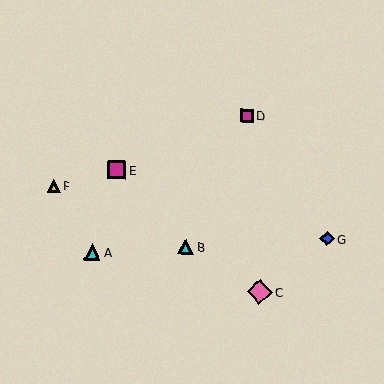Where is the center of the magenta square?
The center of the magenta square is at (117, 170).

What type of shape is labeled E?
Shape E is a magenta square.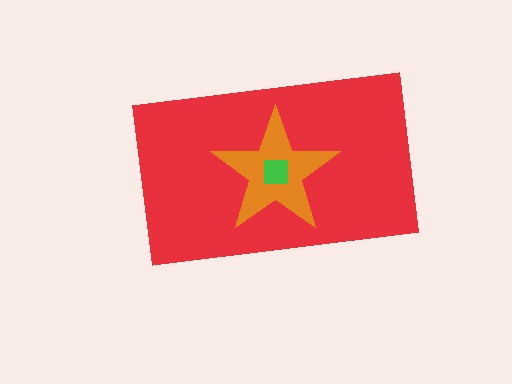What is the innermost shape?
The green square.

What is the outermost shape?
The red rectangle.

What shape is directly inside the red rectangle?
The orange star.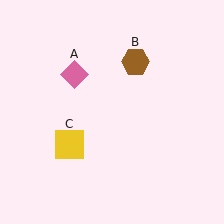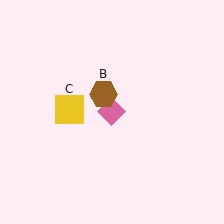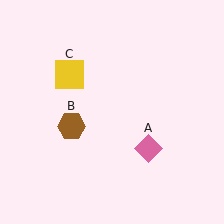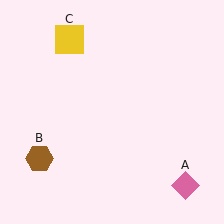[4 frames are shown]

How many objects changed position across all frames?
3 objects changed position: pink diamond (object A), brown hexagon (object B), yellow square (object C).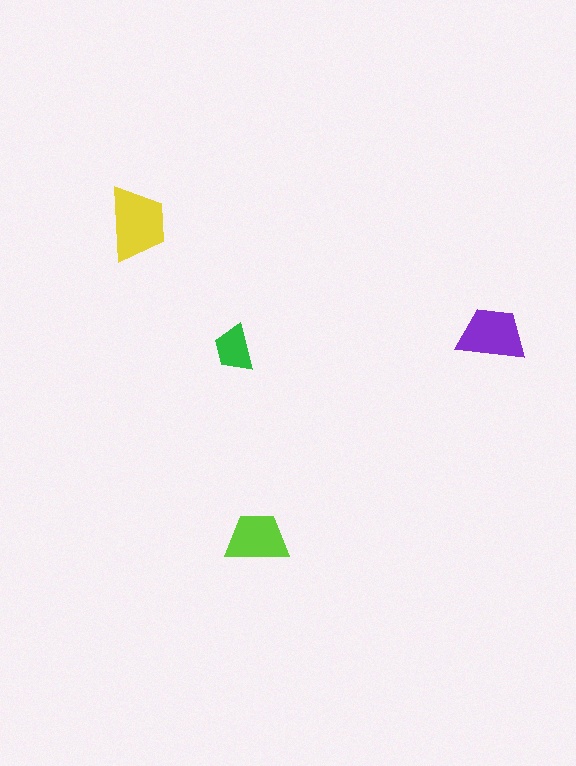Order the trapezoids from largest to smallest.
the yellow one, the purple one, the lime one, the green one.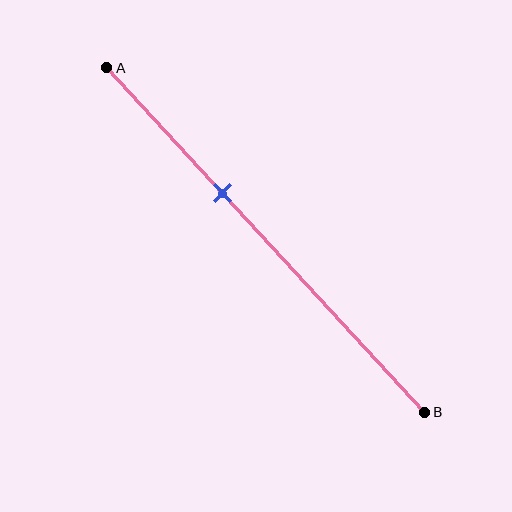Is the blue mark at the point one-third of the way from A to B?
No, the mark is at about 35% from A, not at the 33% one-third point.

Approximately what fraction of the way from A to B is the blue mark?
The blue mark is approximately 35% of the way from A to B.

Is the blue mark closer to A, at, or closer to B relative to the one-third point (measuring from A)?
The blue mark is closer to point B than the one-third point of segment AB.